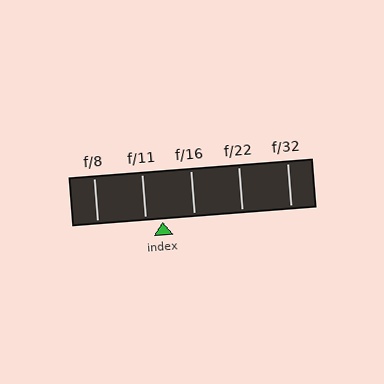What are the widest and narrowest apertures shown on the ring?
The widest aperture shown is f/8 and the narrowest is f/32.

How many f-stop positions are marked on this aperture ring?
There are 5 f-stop positions marked.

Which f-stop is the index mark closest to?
The index mark is closest to f/11.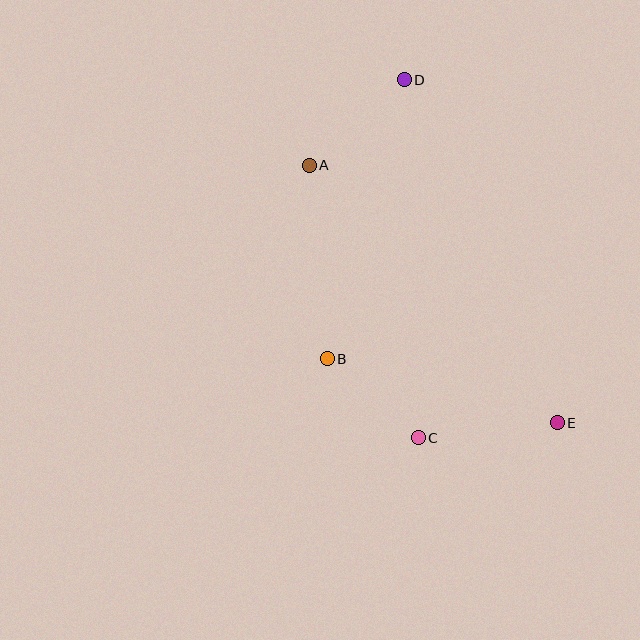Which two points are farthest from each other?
Points D and E are farthest from each other.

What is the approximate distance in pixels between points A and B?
The distance between A and B is approximately 195 pixels.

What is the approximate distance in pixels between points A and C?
The distance between A and C is approximately 294 pixels.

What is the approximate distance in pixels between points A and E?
The distance between A and E is approximately 357 pixels.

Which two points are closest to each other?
Points B and C are closest to each other.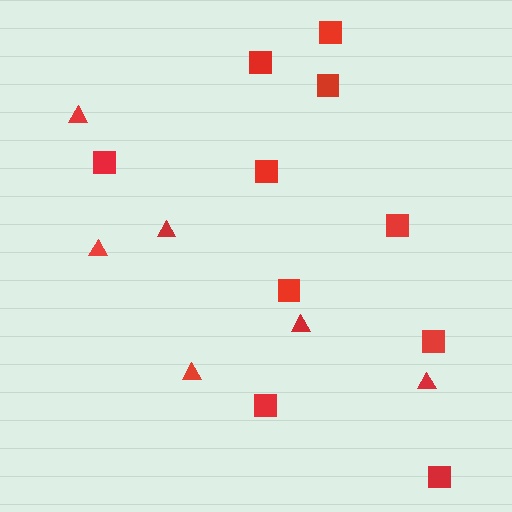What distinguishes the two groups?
There are 2 groups: one group of squares (10) and one group of triangles (6).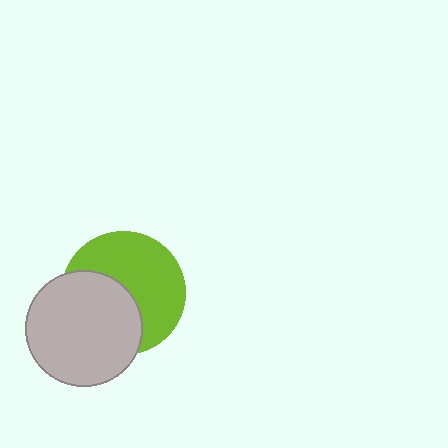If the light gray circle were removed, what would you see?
You would see the complete lime circle.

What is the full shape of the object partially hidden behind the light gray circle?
The partially hidden object is a lime circle.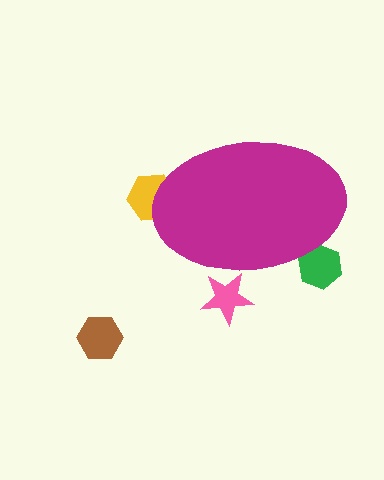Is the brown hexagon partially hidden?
No, the brown hexagon is fully visible.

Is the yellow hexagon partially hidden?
Yes, the yellow hexagon is partially hidden behind the magenta ellipse.